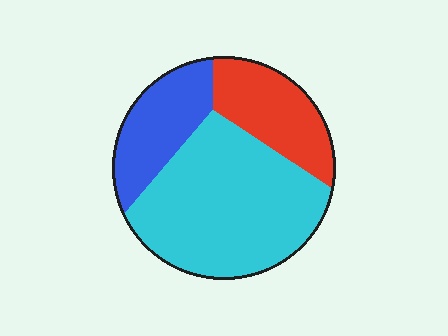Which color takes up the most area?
Cyan, at roughly 55%.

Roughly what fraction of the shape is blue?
Blue covers around 20% of the shape.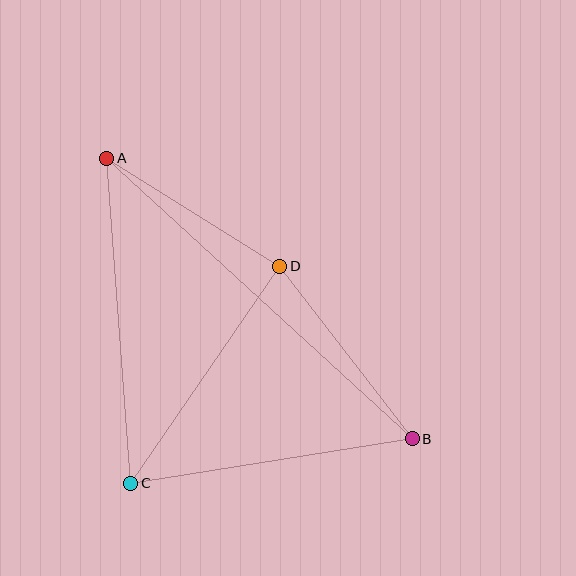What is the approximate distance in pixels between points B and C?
The distance between B and C is approximately 285 pixels.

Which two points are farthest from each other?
Points A and B are farthest from each other.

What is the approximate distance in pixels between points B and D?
The distance between B and D is approximately 218 pixels.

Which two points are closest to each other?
Points A and D are closest to each other.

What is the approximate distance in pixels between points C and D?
The distance between C and D is approximately 263 pixels.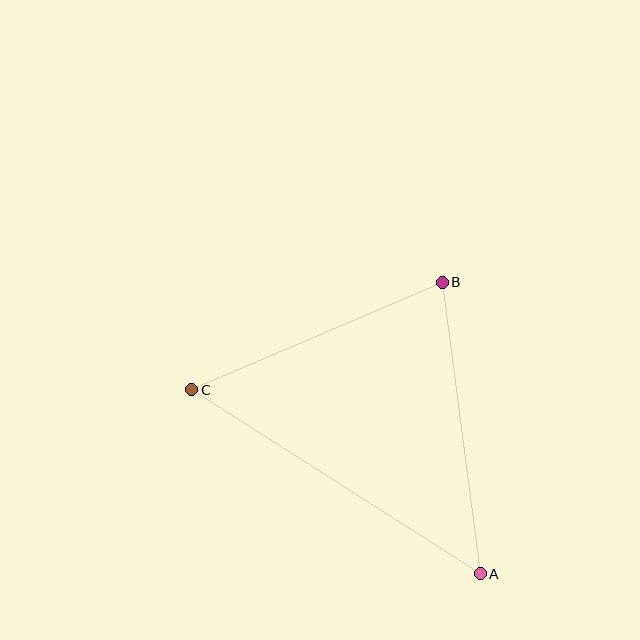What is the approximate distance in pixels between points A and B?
The distance between A and B is approximately 294 pixels.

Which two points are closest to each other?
Points B and C are closest to each other.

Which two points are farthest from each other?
Points A and C are farthest from each other.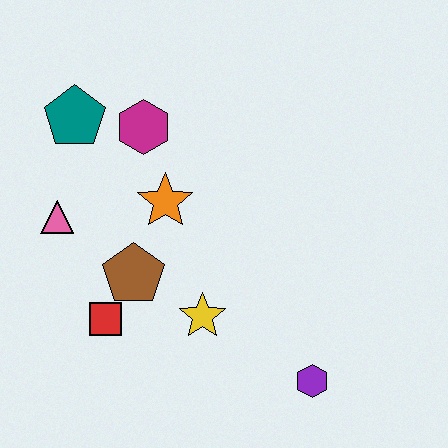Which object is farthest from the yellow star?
The teal pentagon is farthest from the yellow star.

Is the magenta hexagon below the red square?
No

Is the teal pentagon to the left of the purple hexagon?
Yes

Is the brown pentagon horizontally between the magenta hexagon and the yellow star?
No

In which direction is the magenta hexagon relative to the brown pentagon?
The magenta hexagon is above the brown pentagon.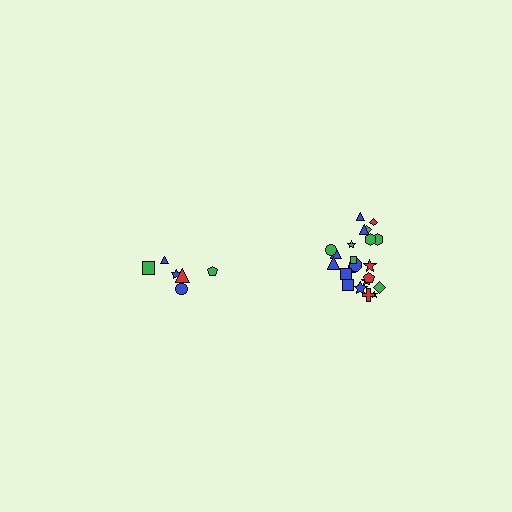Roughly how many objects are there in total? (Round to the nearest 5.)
Roughly 30 objects in total.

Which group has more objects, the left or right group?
The right group.